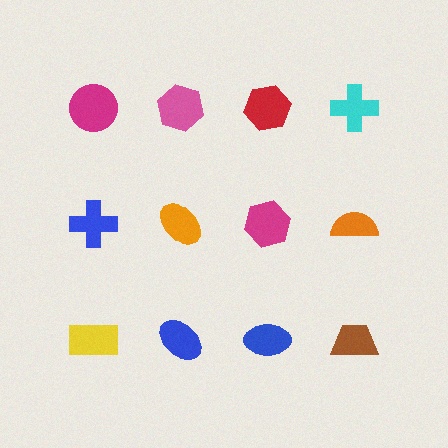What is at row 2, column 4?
An orange semicircle.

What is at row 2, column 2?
An orange ellipse.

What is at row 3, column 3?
A blue ellipse.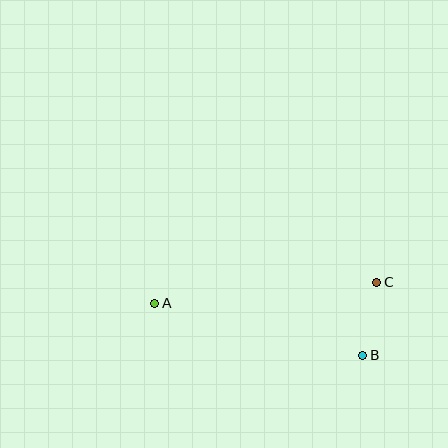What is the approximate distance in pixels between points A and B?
The distance between A and B is approximately 215 pixels.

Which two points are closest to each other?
Points B and C are closest to each other.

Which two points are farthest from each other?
Points A and C are farthest from each other.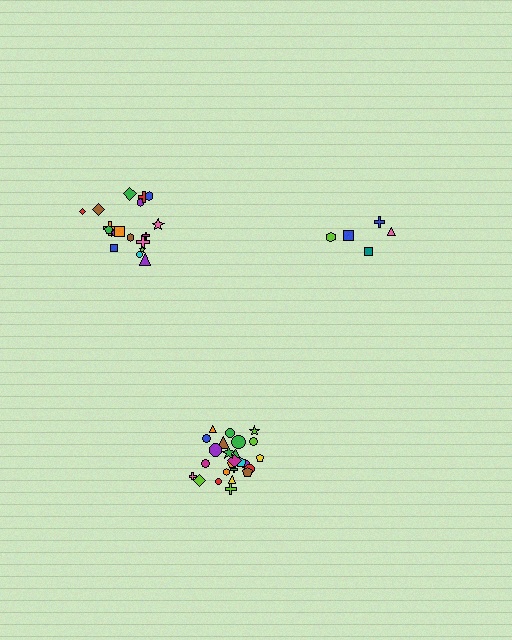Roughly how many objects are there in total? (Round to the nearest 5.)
Roughly 50 objects in total.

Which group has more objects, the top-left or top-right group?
The top-left group.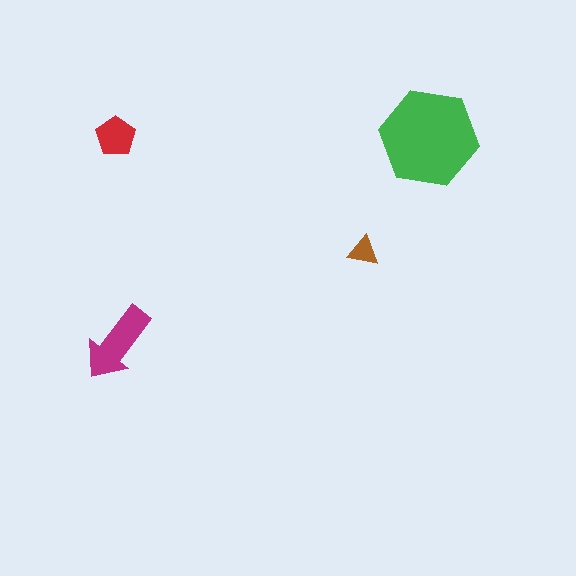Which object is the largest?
The green hexagon.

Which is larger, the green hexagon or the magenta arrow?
The green hexagon.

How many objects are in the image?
There are 4 objects in the image.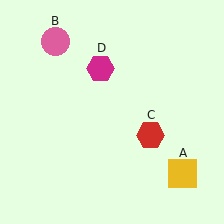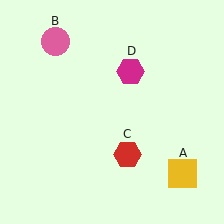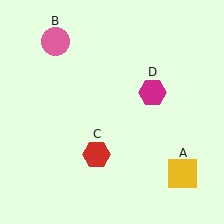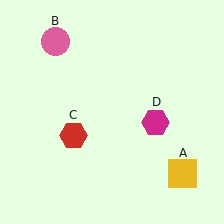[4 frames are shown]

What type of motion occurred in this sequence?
The red hexagon (object C), magenta hexagon (object D) rotated clockwise around the center of the scene.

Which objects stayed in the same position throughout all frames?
Yellow square (object A) and pink circle (object B) remained stationary.